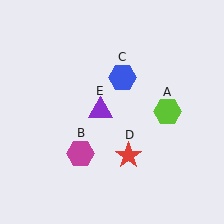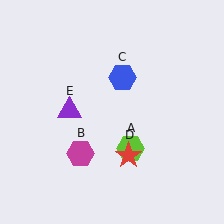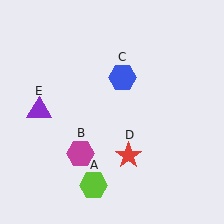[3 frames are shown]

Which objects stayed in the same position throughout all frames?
Magenta hexagon (object B) and blue hexagon (object C) and red star (object D) remained stationary.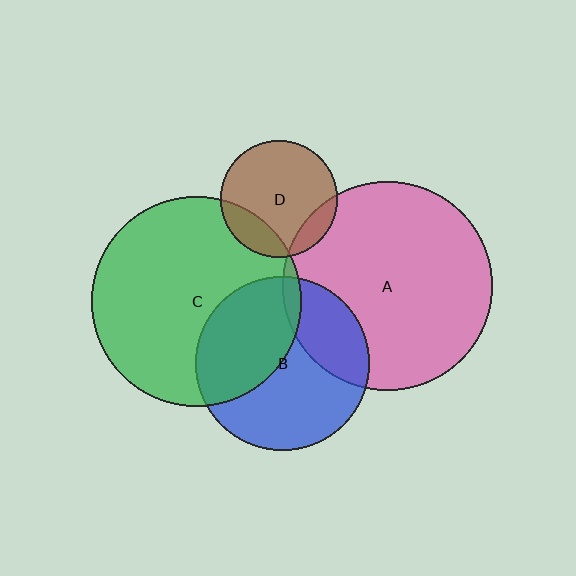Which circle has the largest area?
Circle C (green).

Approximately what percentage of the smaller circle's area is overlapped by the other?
Approximately 25%.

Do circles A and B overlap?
Yes.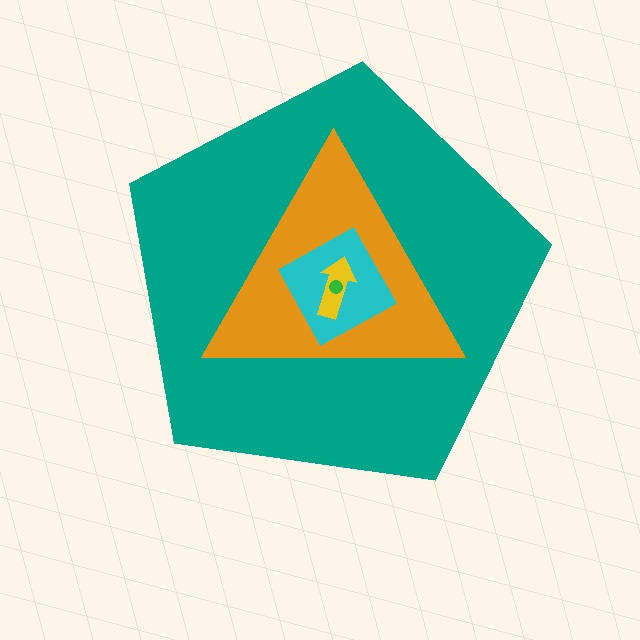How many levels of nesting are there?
5.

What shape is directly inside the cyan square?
The yellow arrow.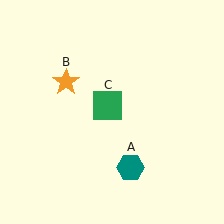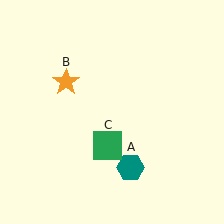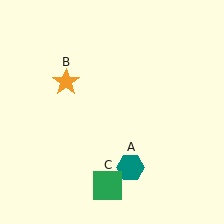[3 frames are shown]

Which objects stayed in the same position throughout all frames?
Teal hexagon (object A) and orange star (object B) remained stationary.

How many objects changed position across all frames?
1 object changed position: green square (object C).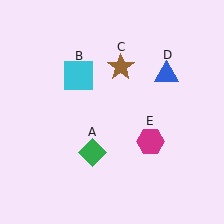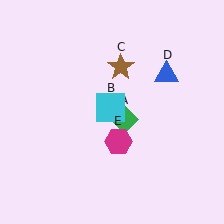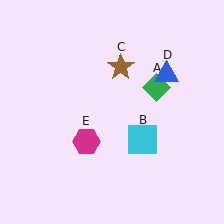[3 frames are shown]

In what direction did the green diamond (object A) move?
The green diamond (object A) moved up and to the right.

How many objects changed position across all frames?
3 objects changed position: green diamond (object A), cyan square (object B), magenta hexagon (object E).